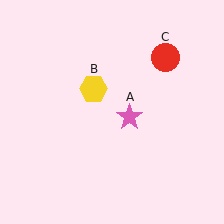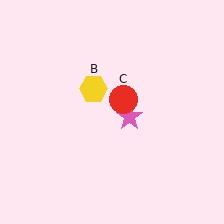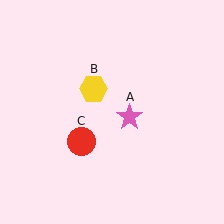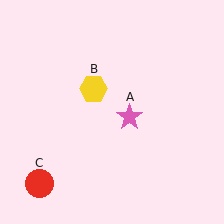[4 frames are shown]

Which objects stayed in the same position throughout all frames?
Pink star (object A) and yellow hexagon (object B) remained stationary.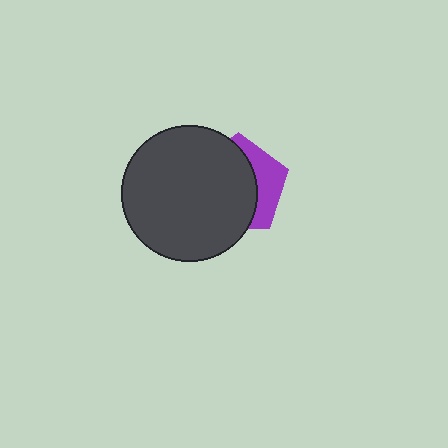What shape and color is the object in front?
The object in front is a dark gray circle.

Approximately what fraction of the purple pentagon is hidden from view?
Roughly 67% of the purple pentagon is hidden behind the dark gray circle.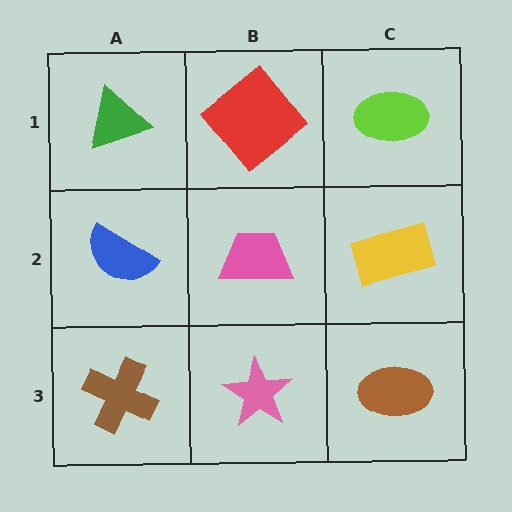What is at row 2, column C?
A yellow rectangle.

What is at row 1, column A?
A green triangle.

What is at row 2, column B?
A pink trapezoid.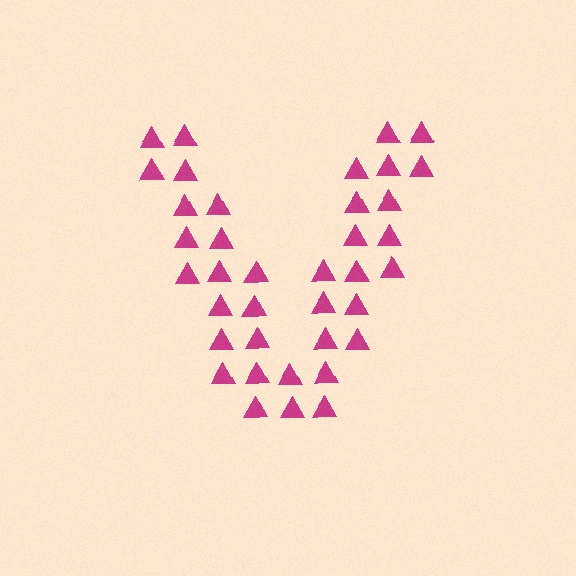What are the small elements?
The small elements are triangles.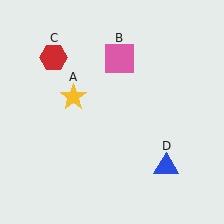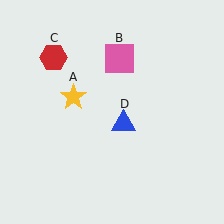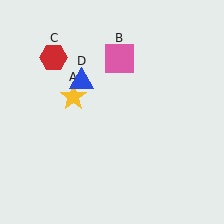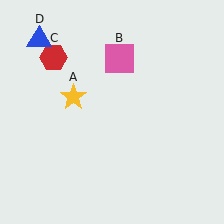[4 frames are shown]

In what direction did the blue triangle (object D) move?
The blue triangle (object D) moved up and to the left.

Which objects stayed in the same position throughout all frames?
Yellow star (object A) and pink square (object B) and red hexagon (object C) remained stationary.